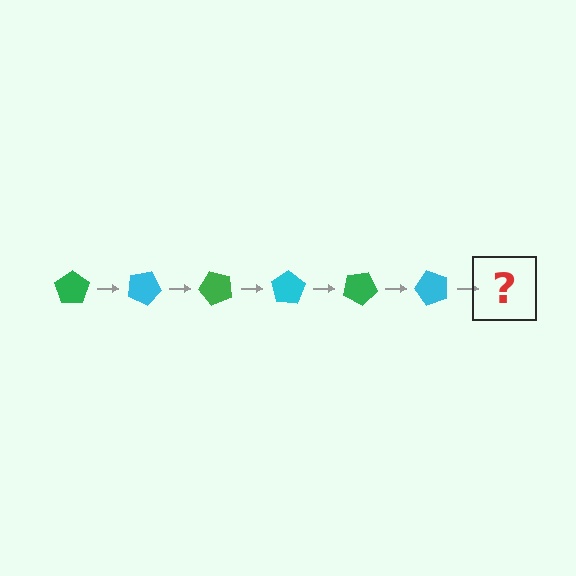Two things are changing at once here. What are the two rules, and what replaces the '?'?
The two rules are that it rotates 25 degrees each step and the color cycles through green and cyan. The '?' should be a green pentagon, rotated 150 degrees from the start.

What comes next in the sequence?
The next element should be a green pentagon, rotated 150 degrees from the start.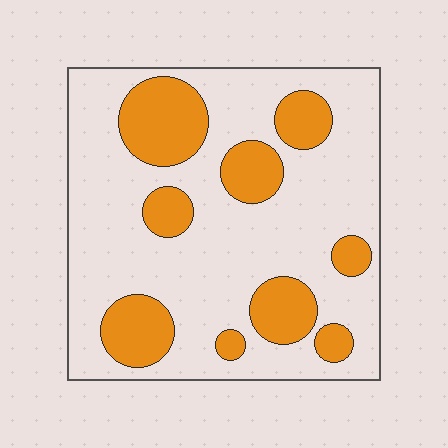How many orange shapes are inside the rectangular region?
9.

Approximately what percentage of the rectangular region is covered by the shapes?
Approximately 25%.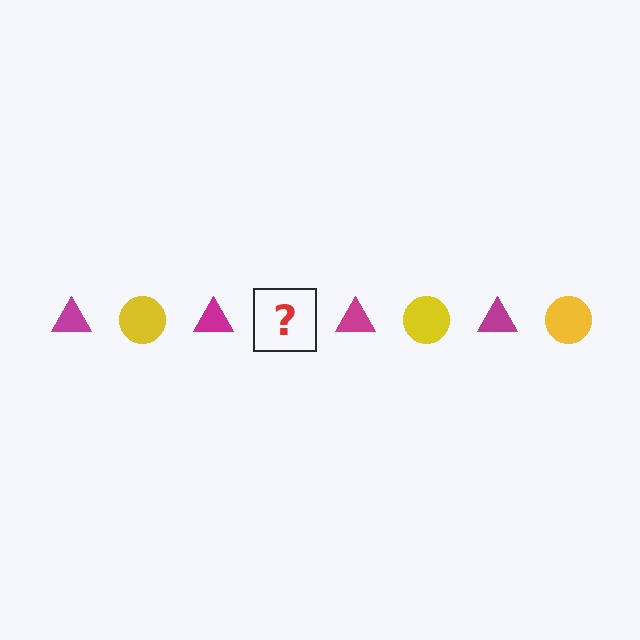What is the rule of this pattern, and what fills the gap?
The rule is that the pattern alternates between magenta triangle and yellow circle. The gap should be filled with a yellow circle.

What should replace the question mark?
The question mark should be replaced with a yellow circle.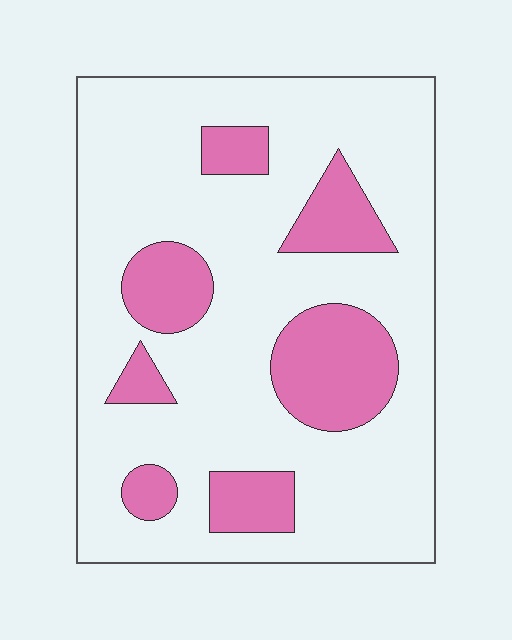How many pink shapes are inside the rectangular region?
7.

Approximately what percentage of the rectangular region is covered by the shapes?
Approximately 25%.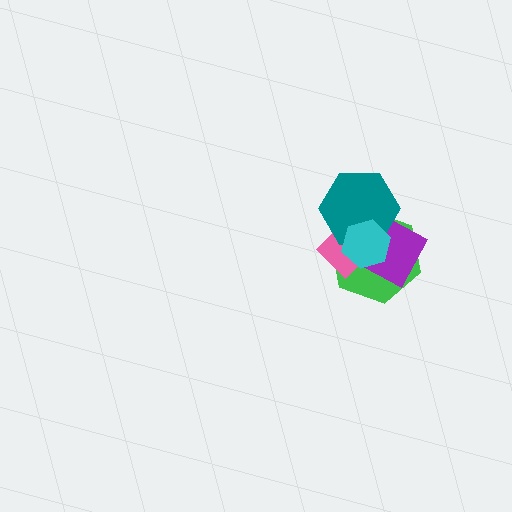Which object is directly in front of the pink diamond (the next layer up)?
The teal hexagon is directly in front of the pink diamond.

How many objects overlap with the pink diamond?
4 objects overlap with the pink diamond.